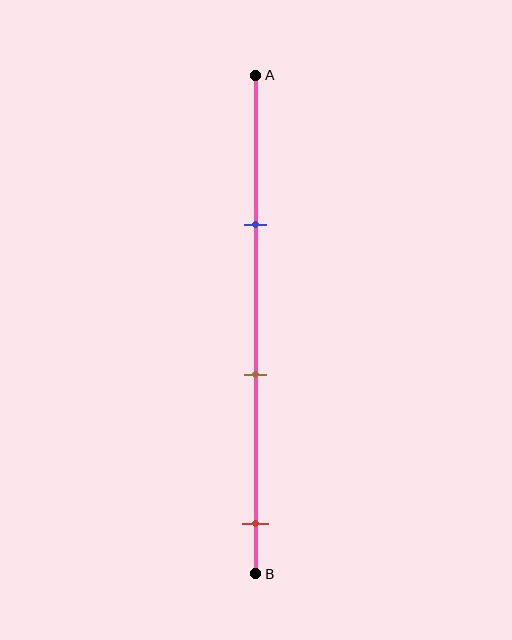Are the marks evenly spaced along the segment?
Yes, the marks are approximately evenly spaced.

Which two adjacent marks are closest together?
The blue and brown marks are the closest adjacent pair.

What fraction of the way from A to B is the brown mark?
The brown mark is approximately 60% (0.6) of the way from A to B.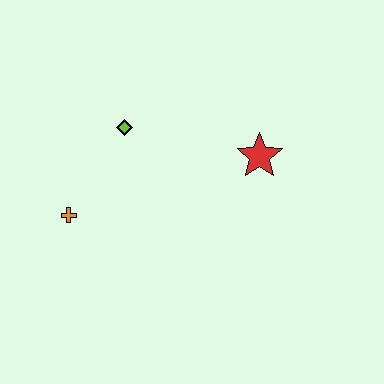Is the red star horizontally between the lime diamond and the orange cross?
No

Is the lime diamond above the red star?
Yes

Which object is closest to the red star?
The lime diamond is closest to the red star.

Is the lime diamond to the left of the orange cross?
No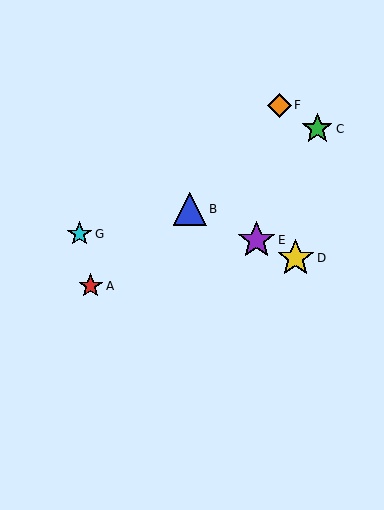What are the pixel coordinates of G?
Object G is at (80, 234).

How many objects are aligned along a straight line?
3 objects (B, D, E) are aligned along a straight line.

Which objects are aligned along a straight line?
Objects B, D, E are aligned along a straight line.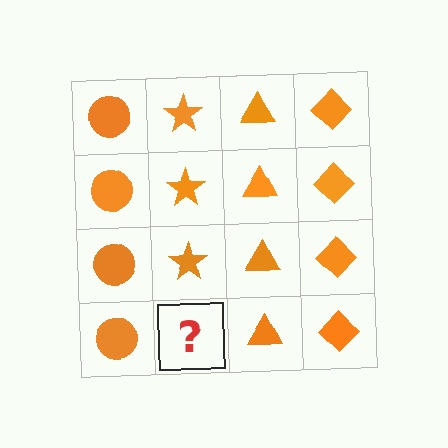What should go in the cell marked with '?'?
The missing cell should contain an orange star.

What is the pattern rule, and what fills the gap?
The rule is that each column has a consistent shape. The gap should be filled with an orange star.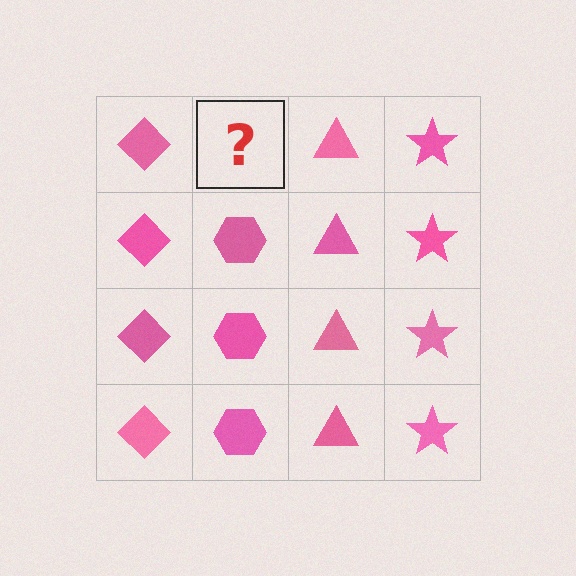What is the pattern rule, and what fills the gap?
The rule is that each column has a consistent shape. The gap should be filled with a pink hexagon.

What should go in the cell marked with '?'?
The missing cell should contain a pink hexagon.